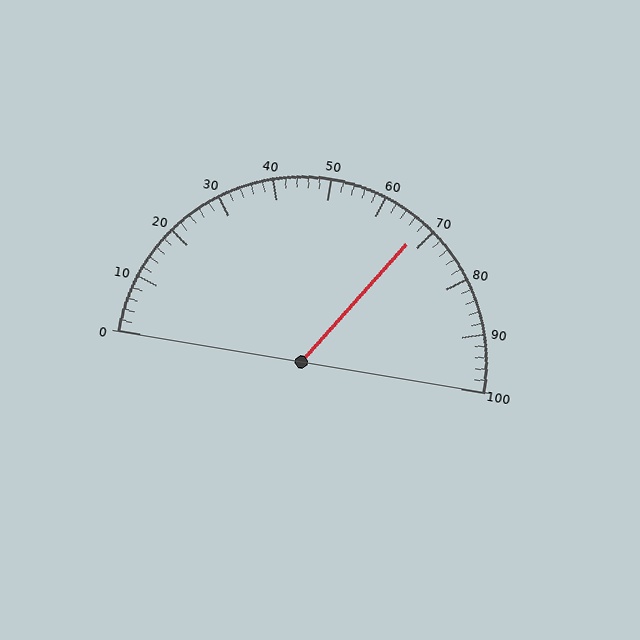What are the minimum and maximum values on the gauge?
The gauge ranges from 0 to 100.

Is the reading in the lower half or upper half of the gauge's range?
The reading is in the upper half of the range (0 to 100).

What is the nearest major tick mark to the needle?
The nearest major tick mark is 70.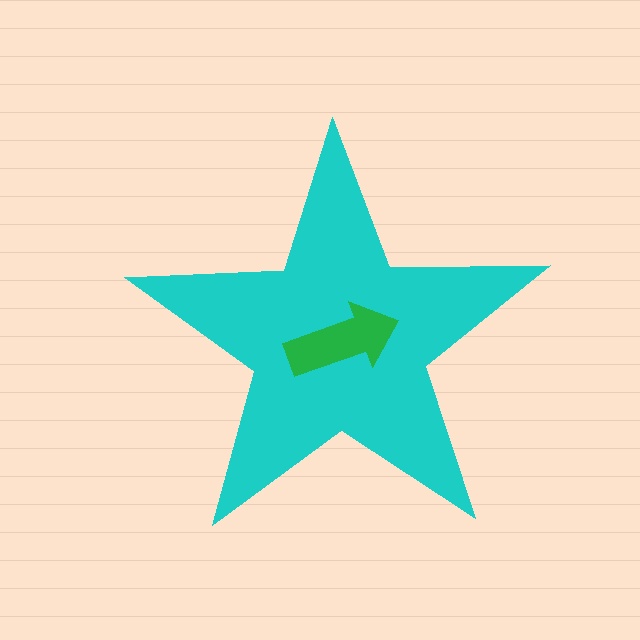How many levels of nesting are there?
2.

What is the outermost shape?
The cyan star.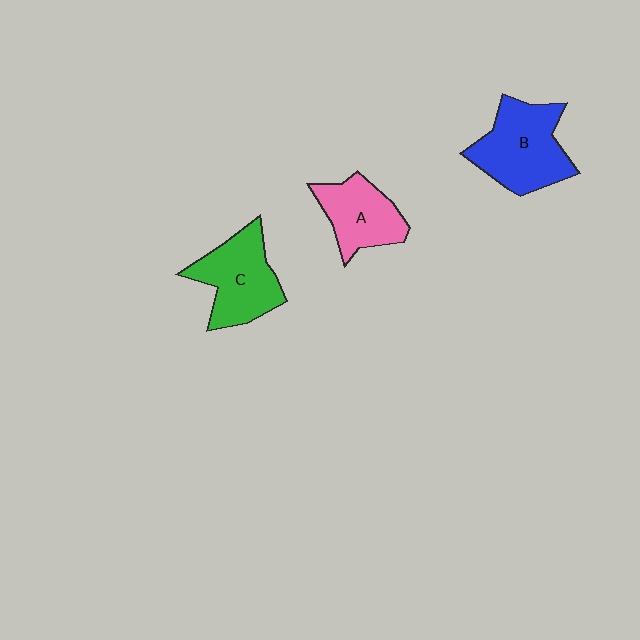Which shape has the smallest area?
Shape A (pink).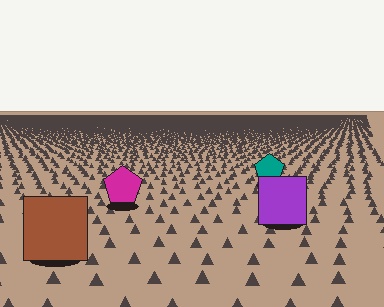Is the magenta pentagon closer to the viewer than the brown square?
No. The brown square is closer — you can tell from the texture gradient: the ground texture is coarser near it.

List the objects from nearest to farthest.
From nearest to farthest: the brown square, the purple square, the magenta pentagon, the teal pentagon.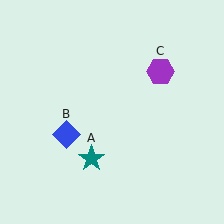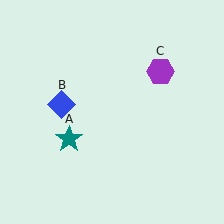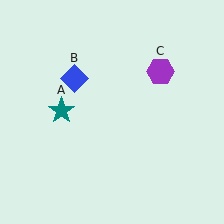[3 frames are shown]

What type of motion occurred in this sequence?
The teal star (object A), blue diamond (object B) rotated clockwise around the center of the scene.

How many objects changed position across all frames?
2 objects changed position: teal star (object A), blue diamond (object B).